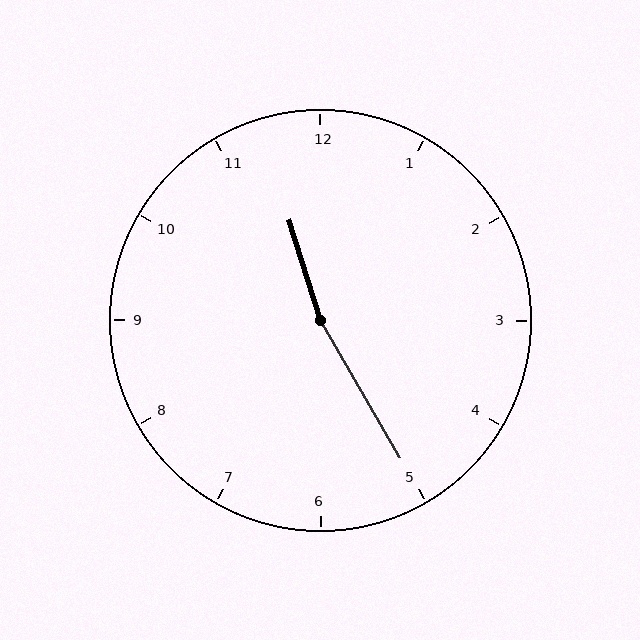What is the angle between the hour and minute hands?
Approximately 168 degrees.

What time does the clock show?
11:25.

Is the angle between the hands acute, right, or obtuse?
It is obtuse.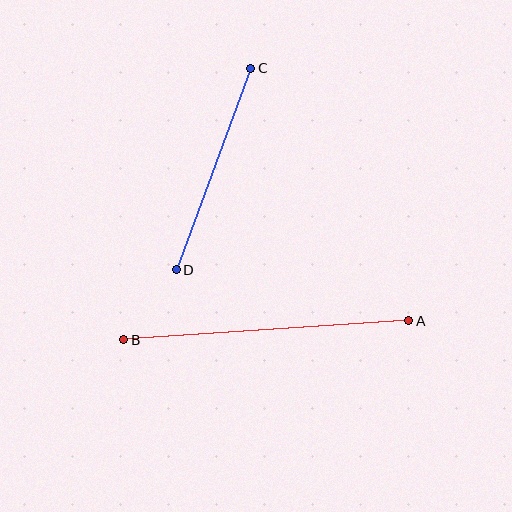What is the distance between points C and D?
The distance is approximately 215 pixels.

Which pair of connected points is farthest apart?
Points A and B are farthest apart.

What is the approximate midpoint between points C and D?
The midpoint is at approximately (213, 169) pixels.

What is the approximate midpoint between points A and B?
The midpoint is at approximately (266, 330) pixels.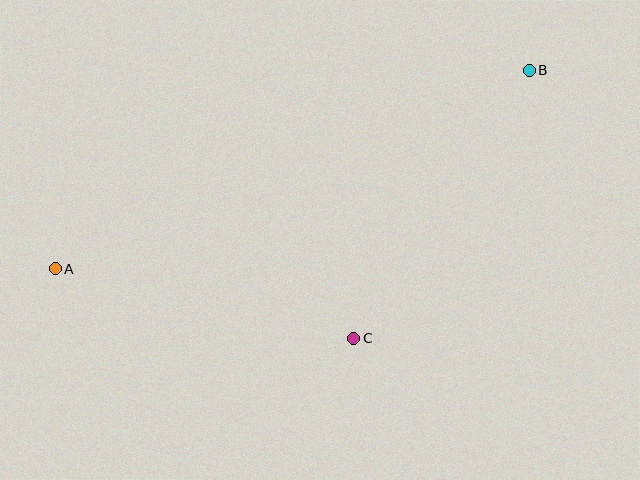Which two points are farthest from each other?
Points A and B are farthest from each other.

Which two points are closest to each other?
Points A and C are closest to each other.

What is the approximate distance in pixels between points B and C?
The distance between B and C is approximately 321 pixels.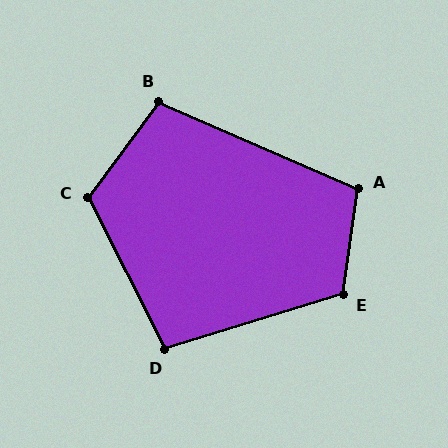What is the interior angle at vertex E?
Approximately 115 degrees (obtuse).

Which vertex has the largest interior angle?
C, at approximately 117 degrees.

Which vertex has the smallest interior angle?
D, at approximately 100 degrees.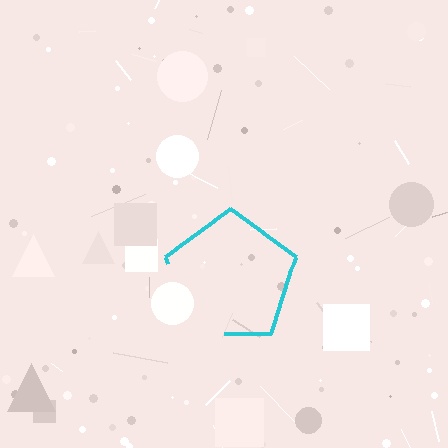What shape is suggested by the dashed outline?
The dashed outline suggests a pentagon.